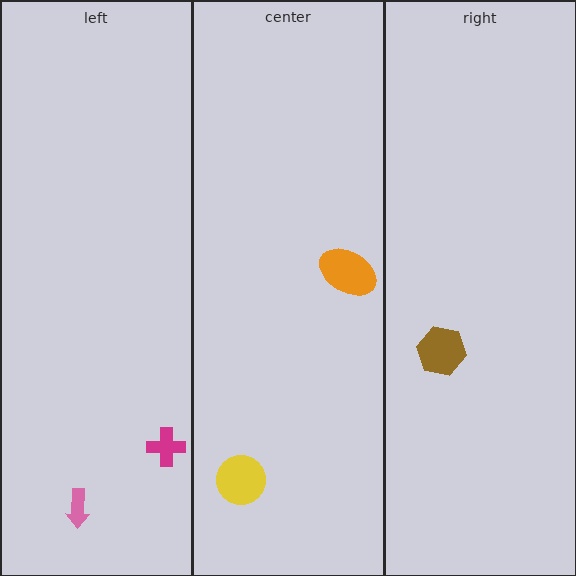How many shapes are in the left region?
2.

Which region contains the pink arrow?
The left region.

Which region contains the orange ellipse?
The center region.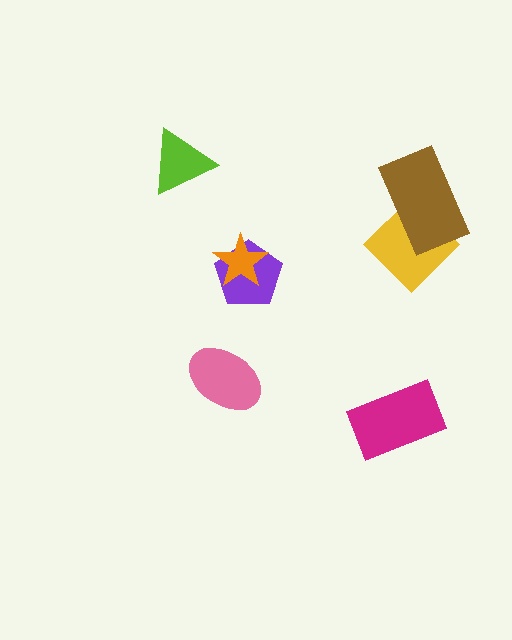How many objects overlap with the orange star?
1 object overlaps with the orange star.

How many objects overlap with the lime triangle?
0 objects overlap with the lime triangle.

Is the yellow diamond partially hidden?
Yes, it is partially covered by another shape.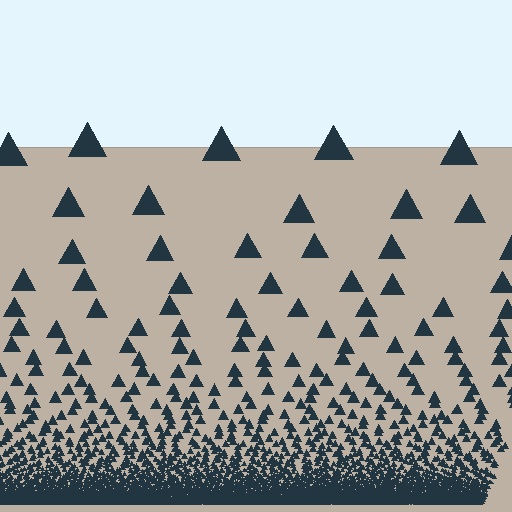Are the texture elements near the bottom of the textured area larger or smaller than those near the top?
Smaller. The gradient is inverted — elements near the bottom are smaller and denser.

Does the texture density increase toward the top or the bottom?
Density increases toward the bottom.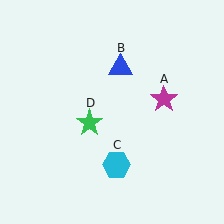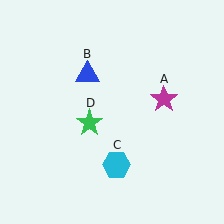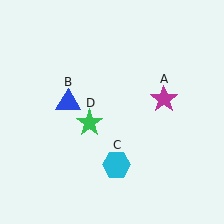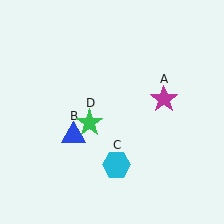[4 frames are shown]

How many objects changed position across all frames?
1 object changed position: blue triangle (object B).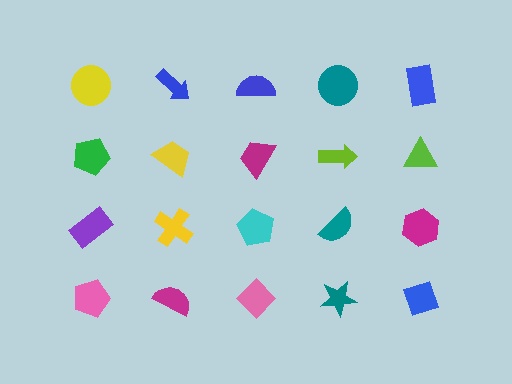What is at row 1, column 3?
A blue semicircle.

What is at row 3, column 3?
A cyan pentagon.